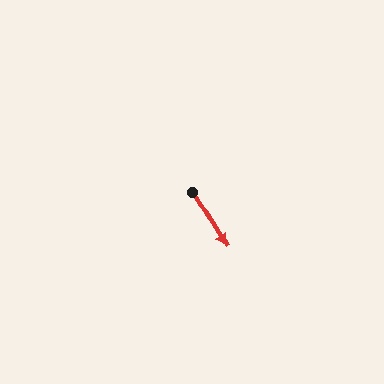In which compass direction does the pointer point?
Southeast.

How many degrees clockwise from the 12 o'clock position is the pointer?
Approximately 148 degrees.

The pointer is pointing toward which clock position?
Roughly 5 o'clock.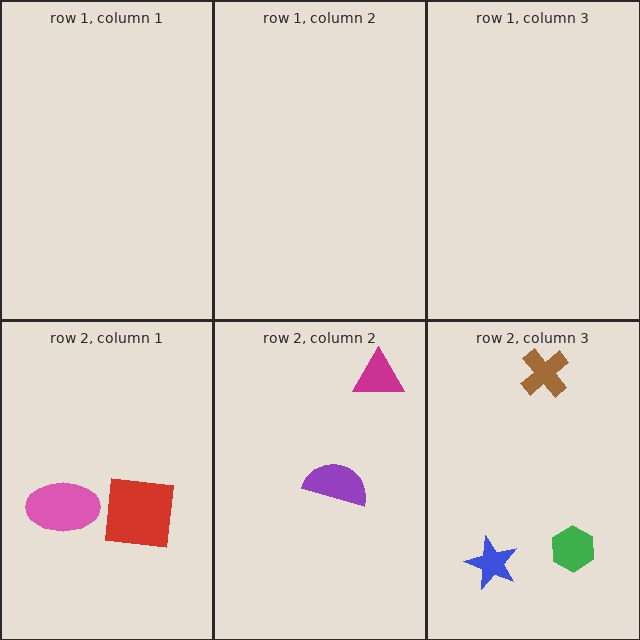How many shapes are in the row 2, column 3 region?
3.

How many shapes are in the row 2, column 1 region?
2.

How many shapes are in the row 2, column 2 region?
2.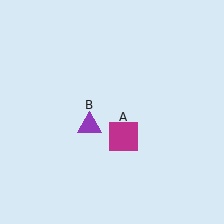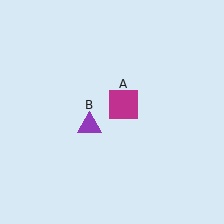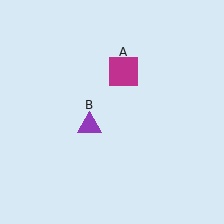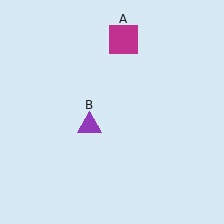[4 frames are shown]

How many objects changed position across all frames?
1 object changed position: magenta square (object A).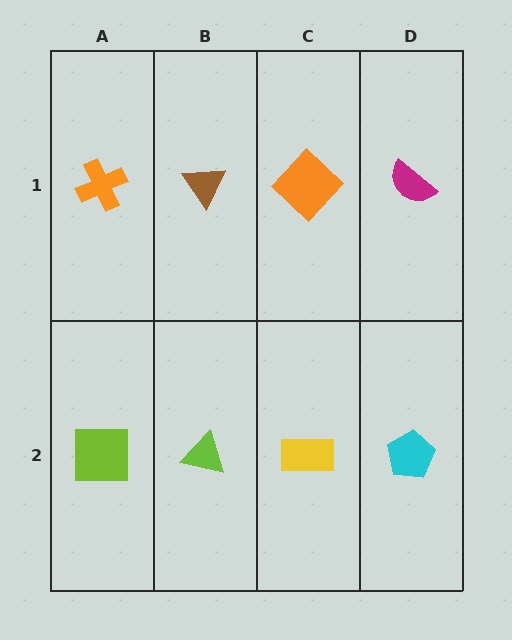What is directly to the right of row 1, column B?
An orange diamond.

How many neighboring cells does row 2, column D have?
2.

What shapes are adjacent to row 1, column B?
A lime triangle (row 2, column B), an orange cross (row 1, column A), an orange diamond (row 1, column C).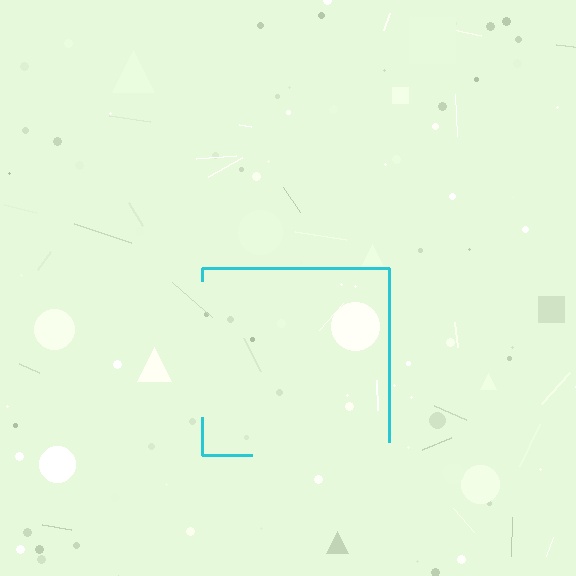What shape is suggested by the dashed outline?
The dashed outline suggests a square.